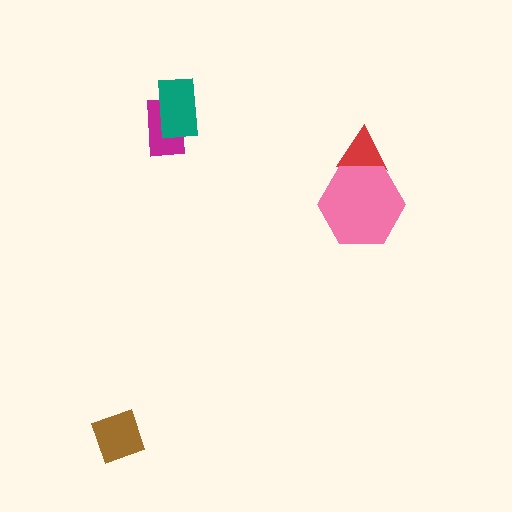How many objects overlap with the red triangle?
1 object overlaps with the red triangle.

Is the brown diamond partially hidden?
No, no other shape covers it.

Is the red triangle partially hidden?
Yes, it is partially covered by another shape.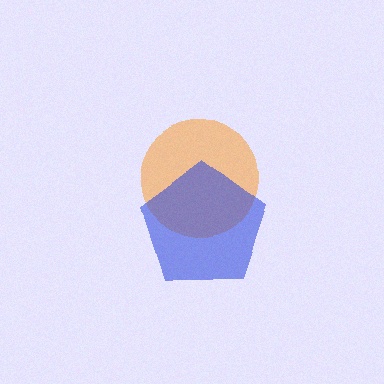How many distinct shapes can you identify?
There are 2 distinct shapes: an orange circle, a blue pentagon.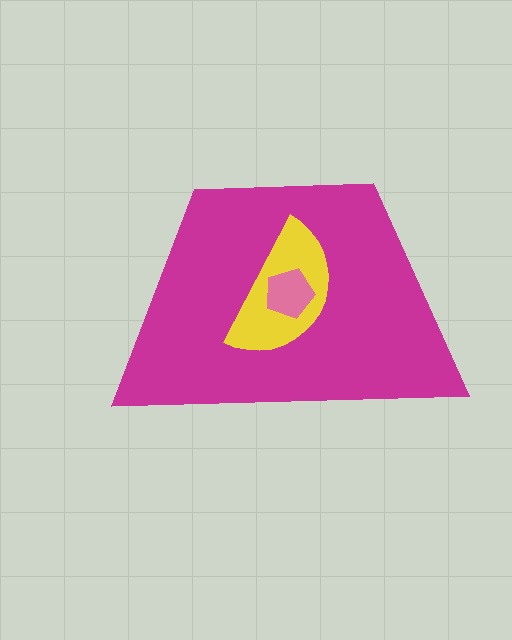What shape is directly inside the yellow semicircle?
The pink pentagon.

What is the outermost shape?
The magenta trapezoid.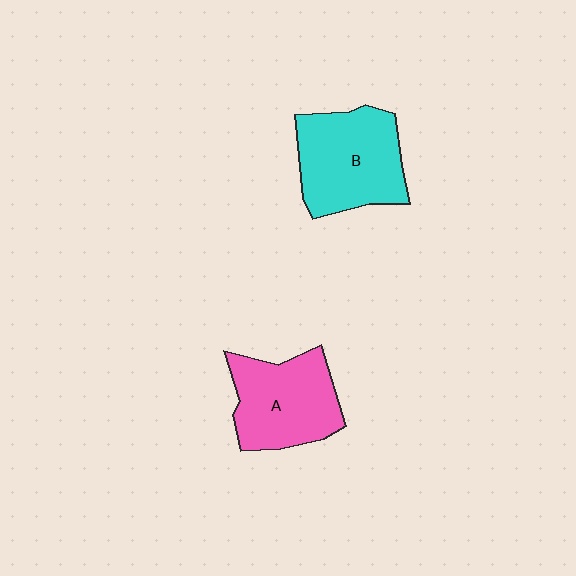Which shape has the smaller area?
Shape A (pink).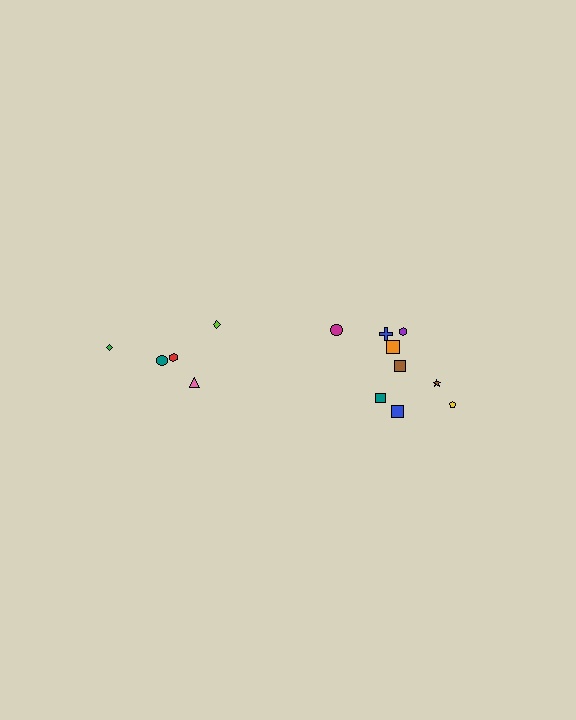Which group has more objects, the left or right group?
The right group.